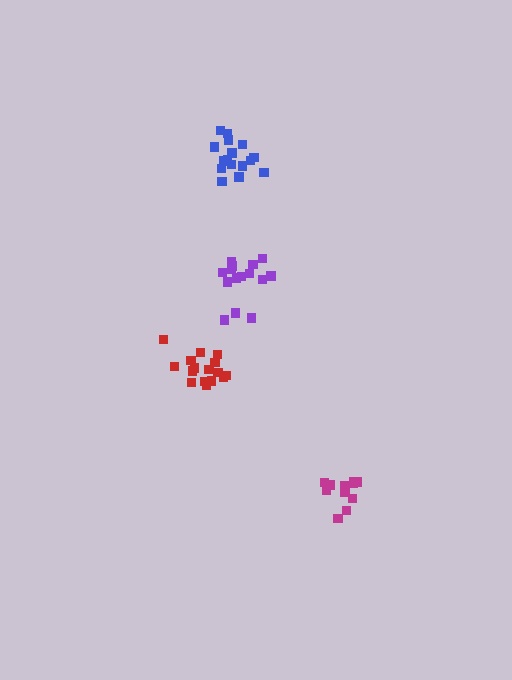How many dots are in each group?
Group 1: 16 dots, Group 2: 13 dots, Group 3: 17 dots, Group 4: 15 dots (61 total).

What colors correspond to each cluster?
The clusters are colored: red, magenta, blue, purple.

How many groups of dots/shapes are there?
There are 4 groups.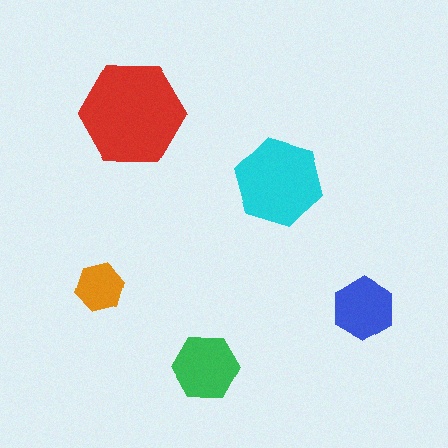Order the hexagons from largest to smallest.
the red one, the cyan one, the green one, the blue one, the orange one.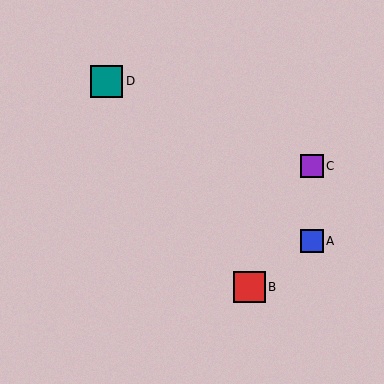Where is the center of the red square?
The center of the red square is at (249, 287).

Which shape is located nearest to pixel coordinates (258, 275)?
The red square (labeled B) at (249, 287) is nearest to that location.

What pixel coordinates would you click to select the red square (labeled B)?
Click at (249, 287) to select the red square B.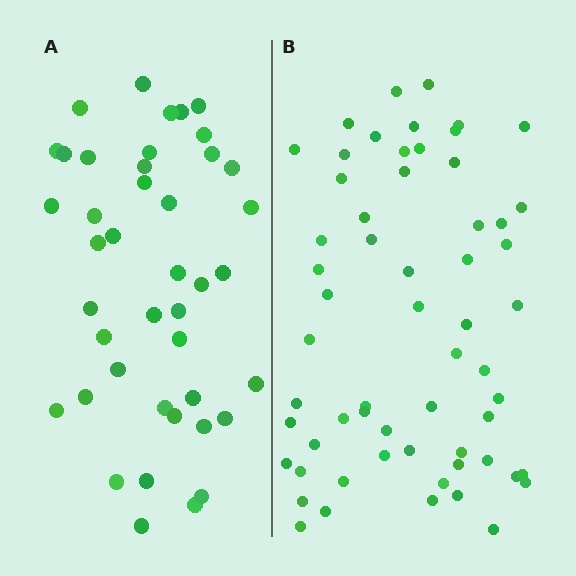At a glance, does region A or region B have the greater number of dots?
Region B (the right region) has more dots.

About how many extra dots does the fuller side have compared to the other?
Region B has approximately 20 more dots than region A.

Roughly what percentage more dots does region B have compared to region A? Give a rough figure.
About 45% more.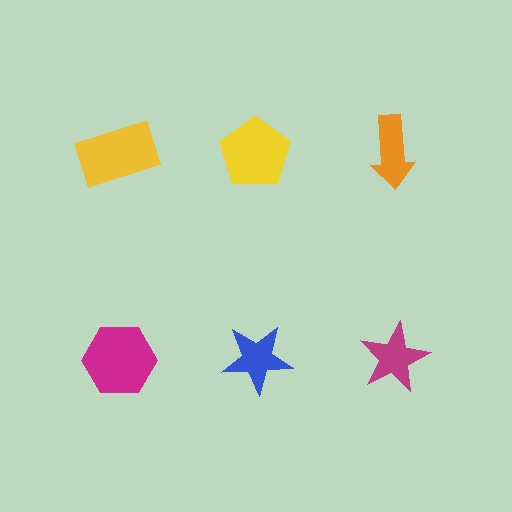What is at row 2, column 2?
A blue star.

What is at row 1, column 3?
An orange arrow.